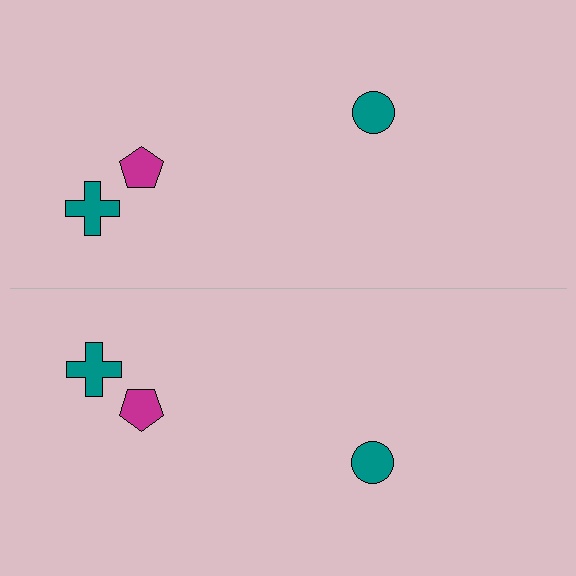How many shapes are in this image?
There are 6 shapes in this image.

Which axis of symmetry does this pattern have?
The pattern has a horizontal axis of symmetry running through the center of the image.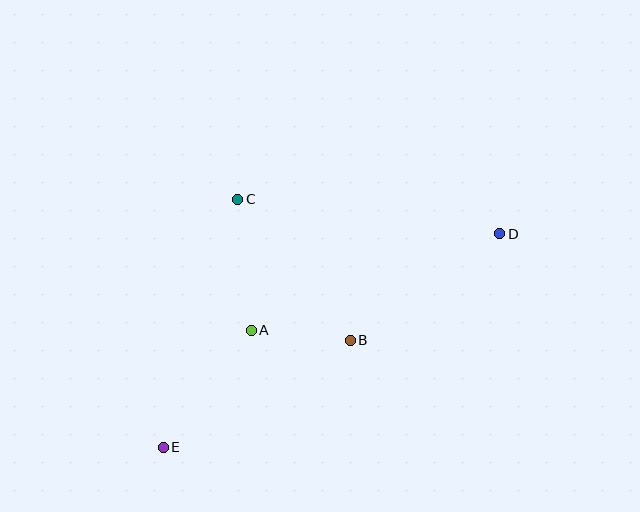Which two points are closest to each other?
Points A and B are closest to each other.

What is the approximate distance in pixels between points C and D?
The distance between C and D is approximately 264 pixels.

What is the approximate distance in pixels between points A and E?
The distance between A and E is approximately 146 pixels.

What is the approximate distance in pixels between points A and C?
The distance between A and C is approximately 131 pixels.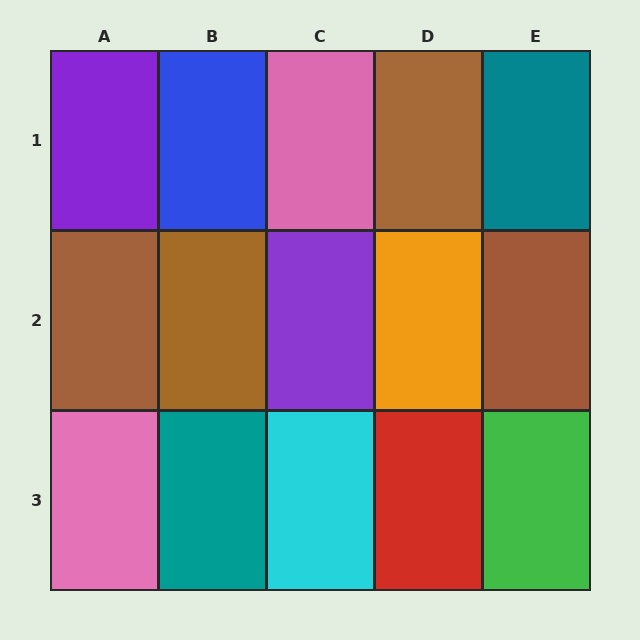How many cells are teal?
2 cells are teal.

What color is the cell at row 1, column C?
Pink.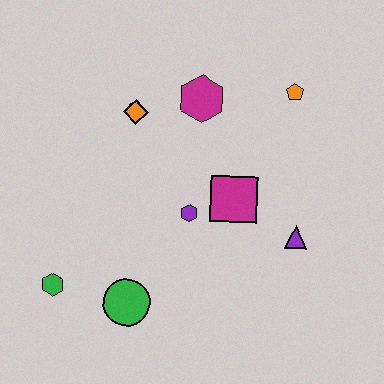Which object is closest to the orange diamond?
The magenta hexagon is closest to the orange diamond.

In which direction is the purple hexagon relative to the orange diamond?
The purple hexagon is below the orange diamond.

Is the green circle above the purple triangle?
No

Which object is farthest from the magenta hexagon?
The green hexagon is farthest from the magenta hexagon.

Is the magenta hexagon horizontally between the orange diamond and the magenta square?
Yes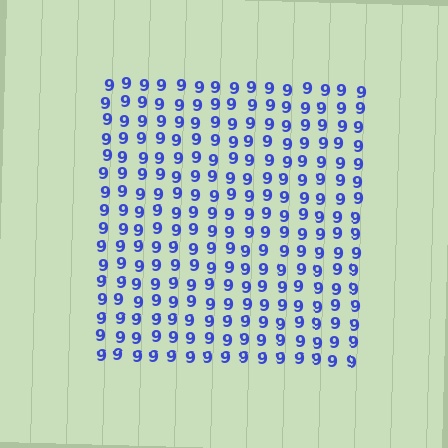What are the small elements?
The small elements are digit 9's.